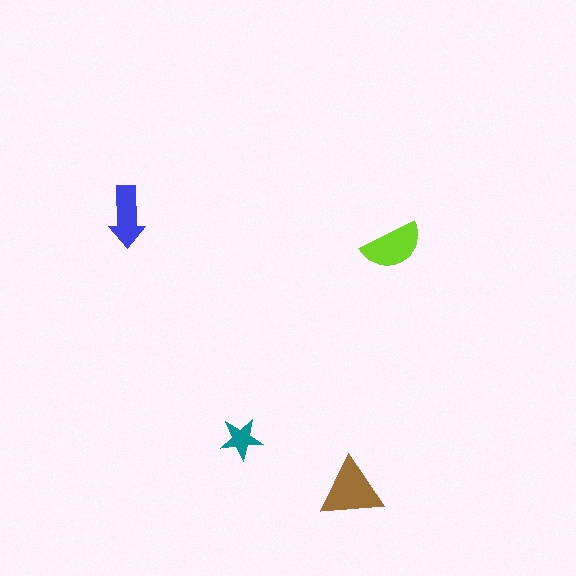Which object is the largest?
The brown triangle.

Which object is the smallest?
The teal star.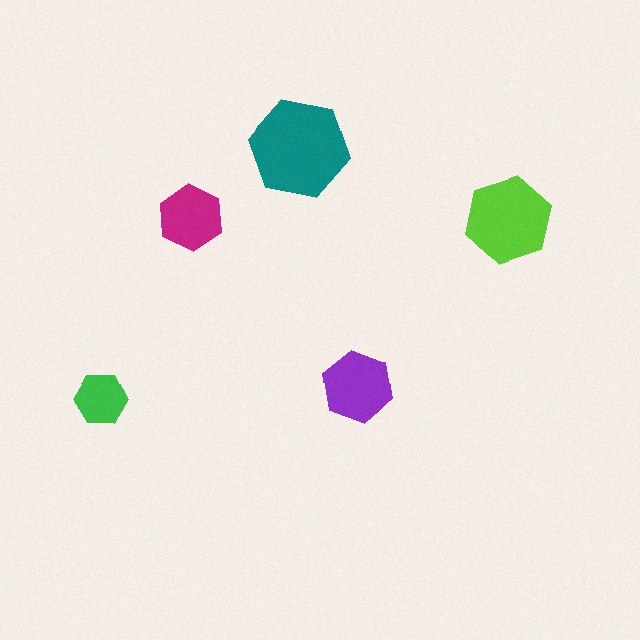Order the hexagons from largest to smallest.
the teal one, the lime one, the purple one, the magenta one, the green one.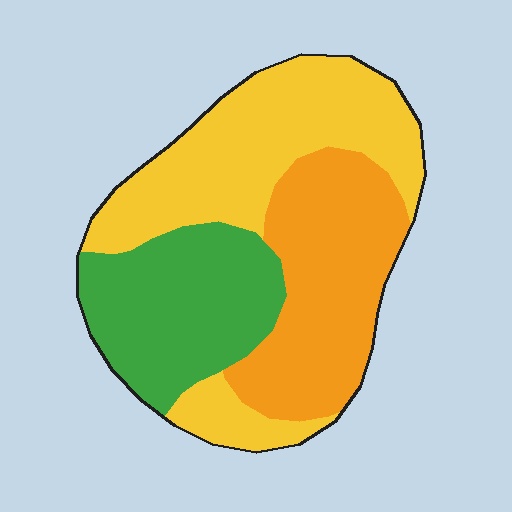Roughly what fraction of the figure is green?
Green takes up between a quarter and a half of the figure.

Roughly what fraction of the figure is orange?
Orange covers 32% of the figure.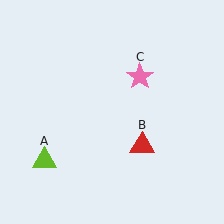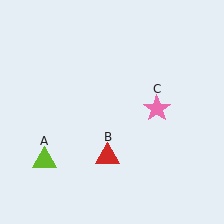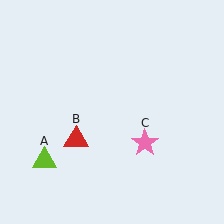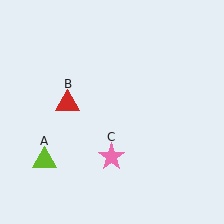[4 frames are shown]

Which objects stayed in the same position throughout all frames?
Lime triangle (object A) remained stationary.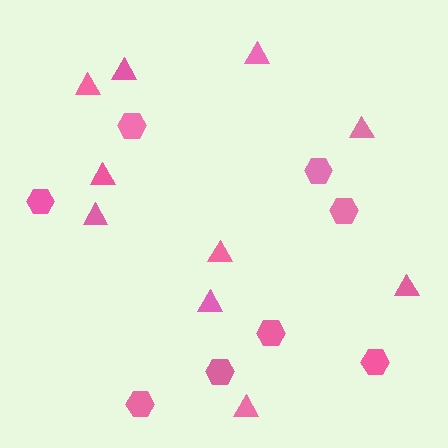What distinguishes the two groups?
There are 2 groups: one group of hexagons (8) and one group of triangles (10).